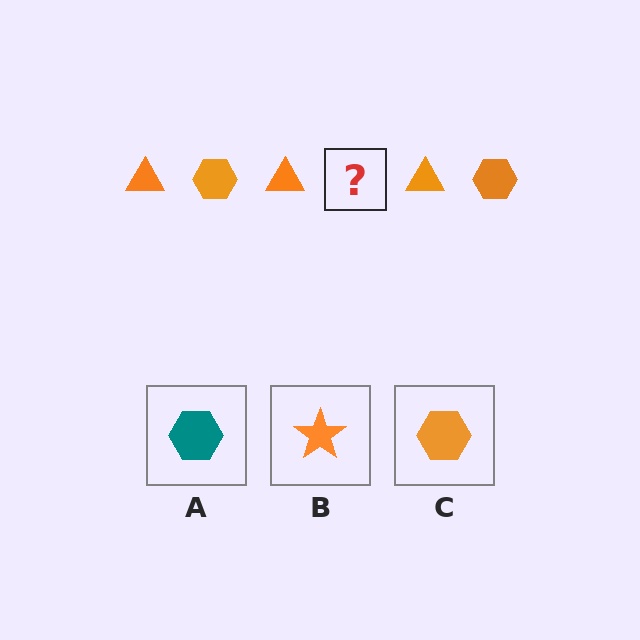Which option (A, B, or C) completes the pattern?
C.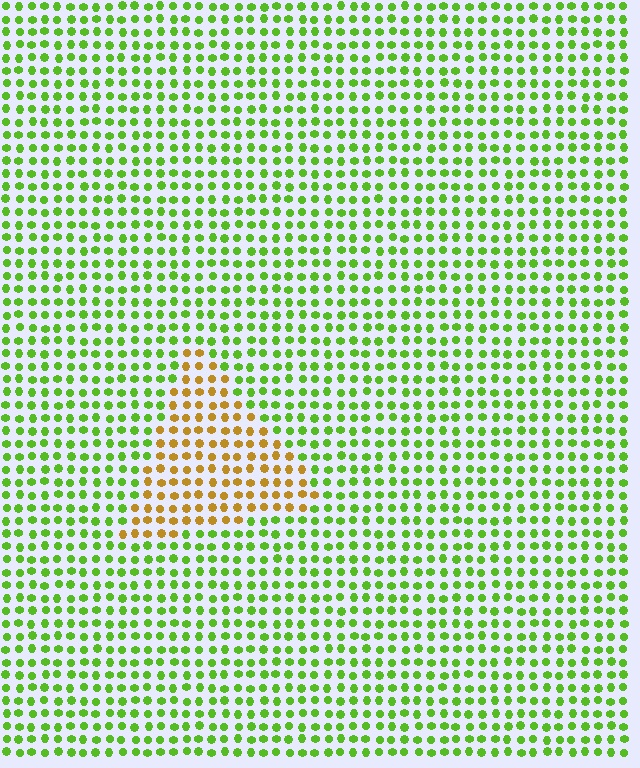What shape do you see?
I see a triangle.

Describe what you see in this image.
The image is filled with small lime elements in a uniform arrangement. A triangle-shaped region is visible where the elements are tinted to a slightly different hue, forming a subtle color boundary.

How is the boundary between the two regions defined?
The boundary is defined purely by a slight shift in hue (about 58 degrees). Spacing, size, and orientation are identical on both sides.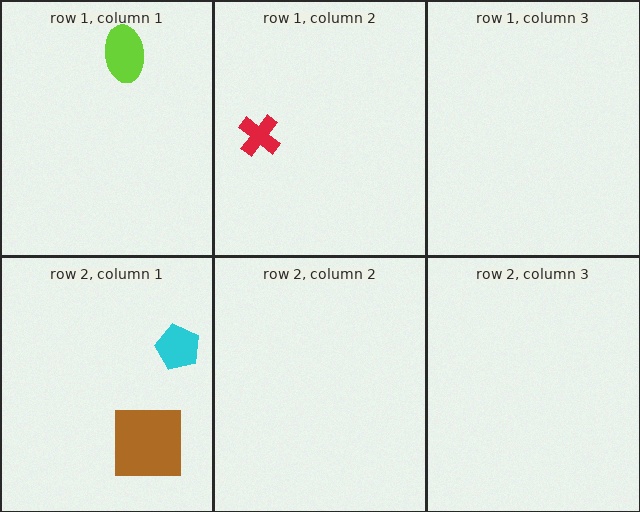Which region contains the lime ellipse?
The row 1, column 1 region.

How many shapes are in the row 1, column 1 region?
1.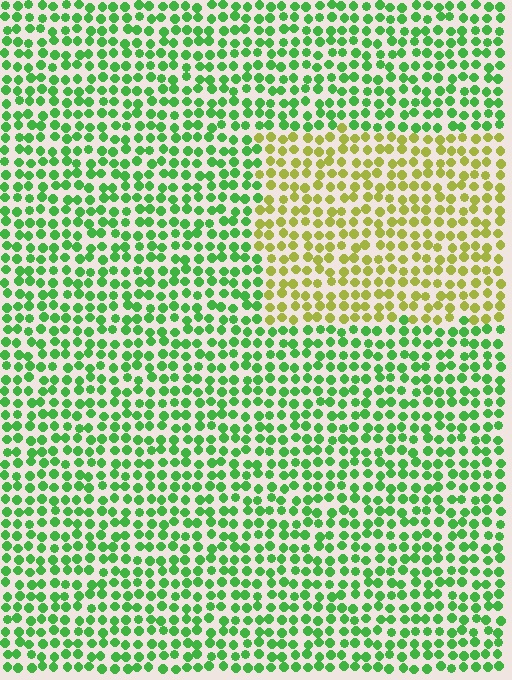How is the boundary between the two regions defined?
The boundary is defined purely by a slight shift in hue (about 51 degrees). Spacing, size, and orientation are identical on both sides.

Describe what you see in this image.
The image is filled with small green elements in a uniform arrangement. A rectangle-shaped region is visible where the elements are tinted to a slightly different hue, forming a subtle color boundary.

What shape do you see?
I see a rectangle.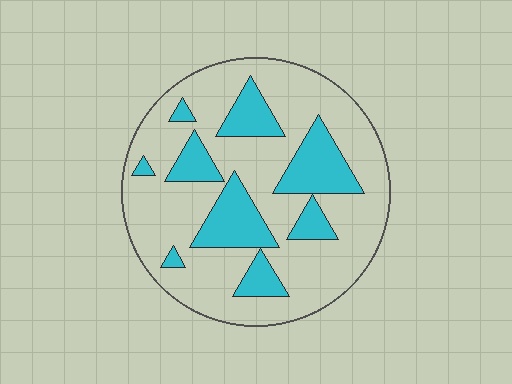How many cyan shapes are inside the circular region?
9.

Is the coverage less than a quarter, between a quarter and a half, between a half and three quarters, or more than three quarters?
Between a quarter and a half.